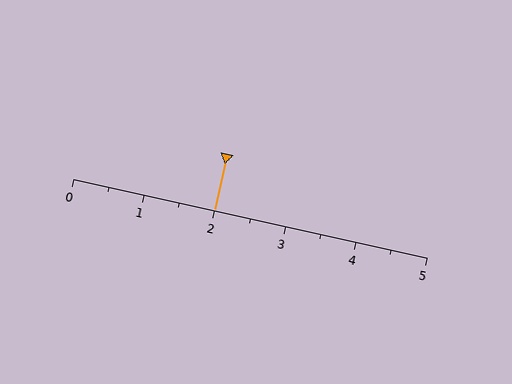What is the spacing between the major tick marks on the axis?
The major ticks are spaced 1 apart.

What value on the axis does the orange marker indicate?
The marker indicates approximately 2.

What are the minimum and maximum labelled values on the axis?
The axis runs from 0 to 5.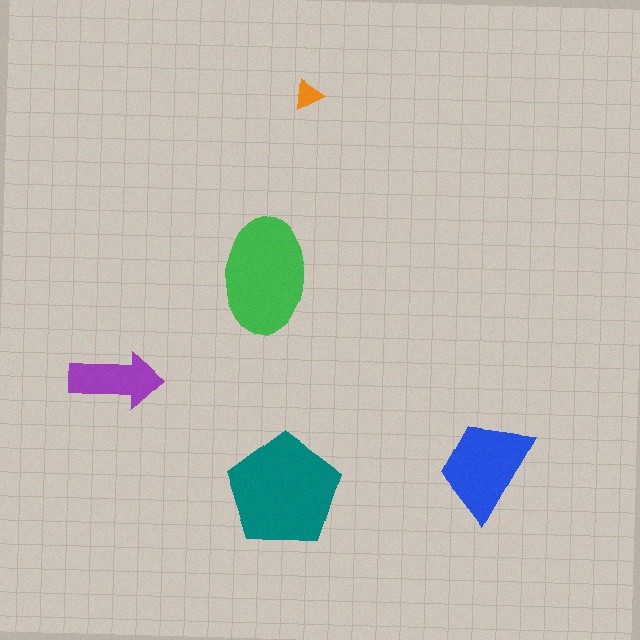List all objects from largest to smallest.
The teal pentagon, the green ellipse, the blue trapezoid, the purple arrow, the orange triangle.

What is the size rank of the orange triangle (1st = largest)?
5th.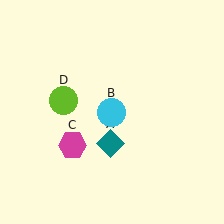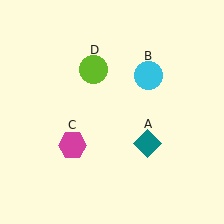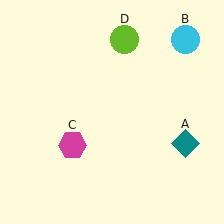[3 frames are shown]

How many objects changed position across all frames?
3 objects changed position: teal diamond (object A), cyan circle (object B), lime circle (object D).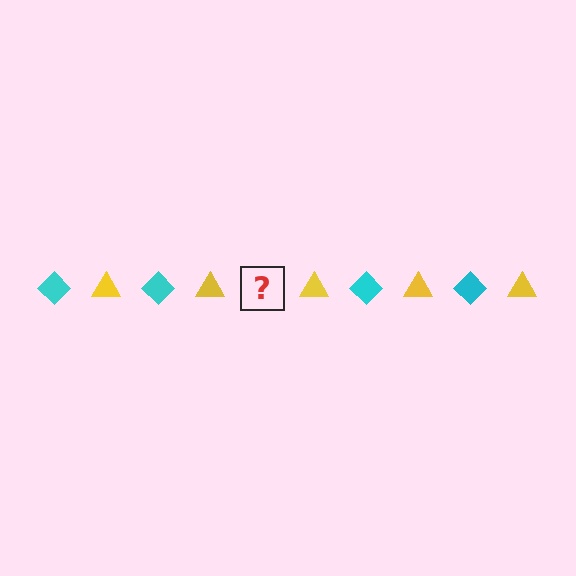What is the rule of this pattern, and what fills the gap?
The rule is that the pattern alternates between cyan diamond and yellow triangle. The gap should be filled with a cyan diamond.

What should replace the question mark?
The question mark should be replaced with a cyan diamond.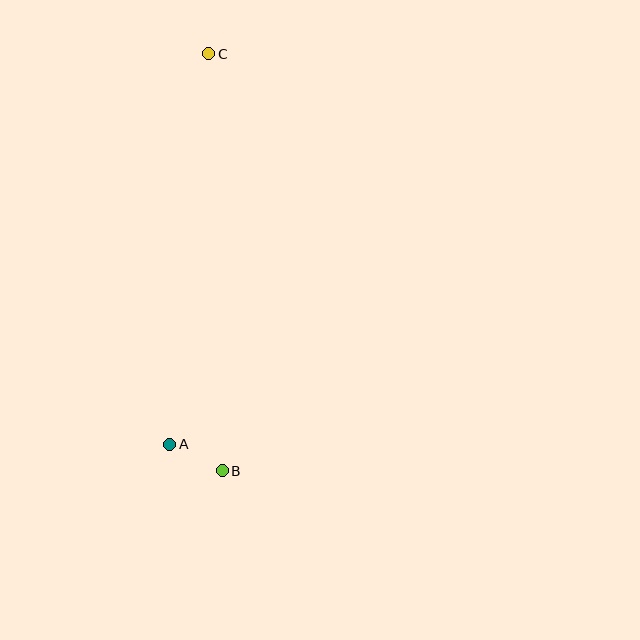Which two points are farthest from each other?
Points B and C are farthest from each other.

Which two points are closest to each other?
Points A and B are closest to each other.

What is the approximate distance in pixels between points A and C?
The distance between A and C is approximately 392 pixels.